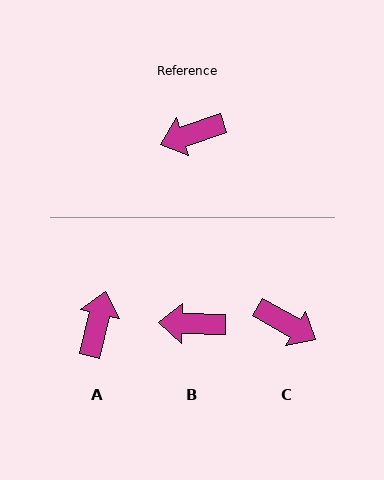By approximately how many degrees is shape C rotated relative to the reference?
Approximately 132 degrees counter-clockwise.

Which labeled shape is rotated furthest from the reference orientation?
C, about 132 degrees away.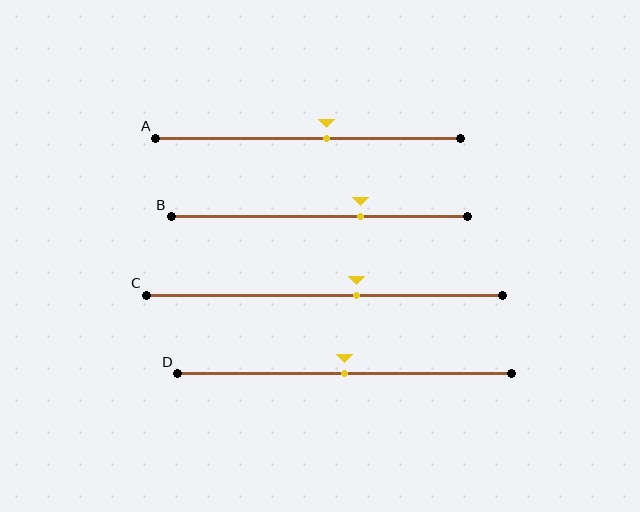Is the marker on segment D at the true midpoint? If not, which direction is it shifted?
Yes, the marker on segment D is at the true midpoint.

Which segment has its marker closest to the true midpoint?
Segment D has its marker closest to the true midpoint.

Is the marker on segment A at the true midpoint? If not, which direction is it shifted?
No, the marker on segment A is shifted to the right by about 6% of the segment length.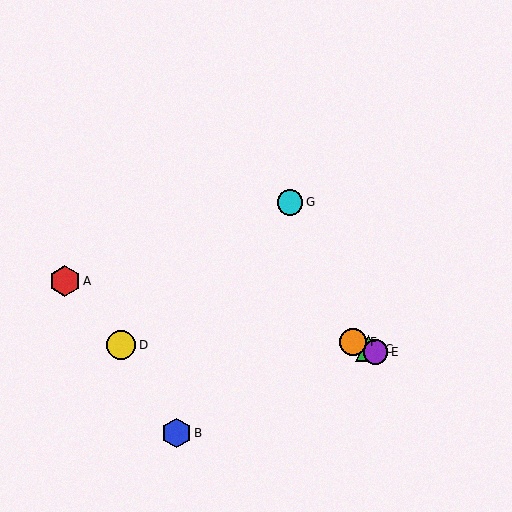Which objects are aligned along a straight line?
Objects C, E, F are aligned along a straight line.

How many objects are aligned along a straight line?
3 objects (C, E, F) are aligned along a straight line.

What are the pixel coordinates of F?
Object F is at (353, 342).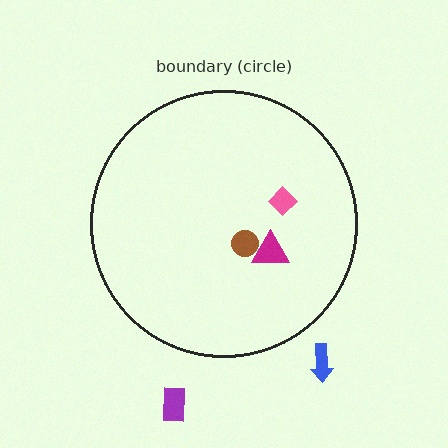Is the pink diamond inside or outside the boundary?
Inside.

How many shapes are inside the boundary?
3 inside, 2 outside.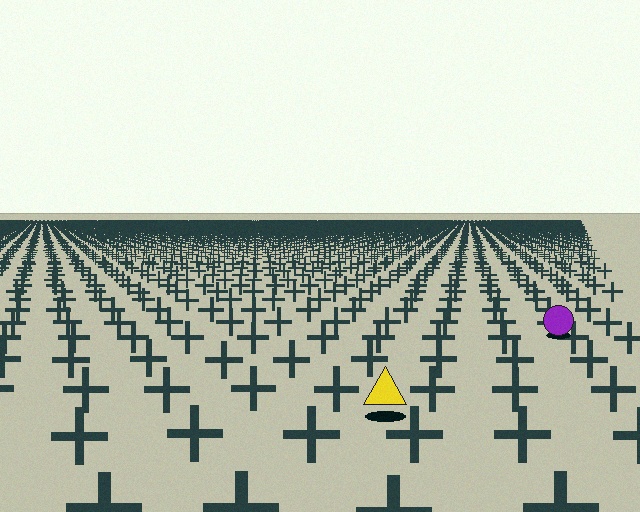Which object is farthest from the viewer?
The purple circle is farthest from the viewer. It appears smaller and the ground texture around it is denser.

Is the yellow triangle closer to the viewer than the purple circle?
Yes. The yellow triangle is closer — you can tell from the texture gradient: the ground texture is coarser near it.